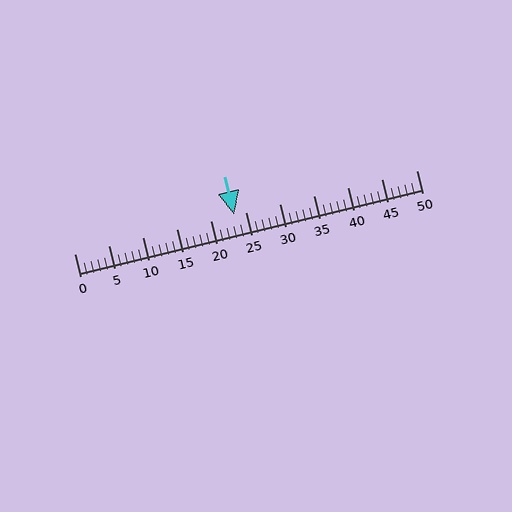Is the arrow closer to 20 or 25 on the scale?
The arrow is closer to 25.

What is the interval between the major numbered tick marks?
The major tick marks are spaced 5 units apart.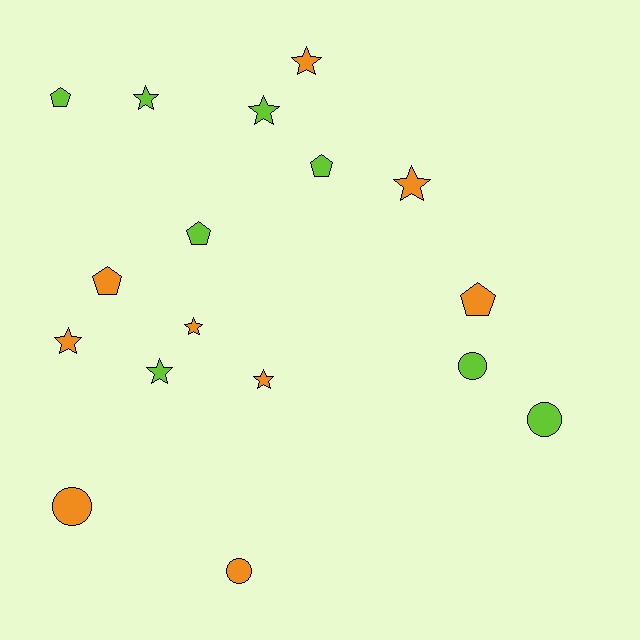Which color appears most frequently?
Orange, with 9 objects.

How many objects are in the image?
There are 17 objects.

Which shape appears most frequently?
Star, with 8 objects.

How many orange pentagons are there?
There are 2 orange pentagons.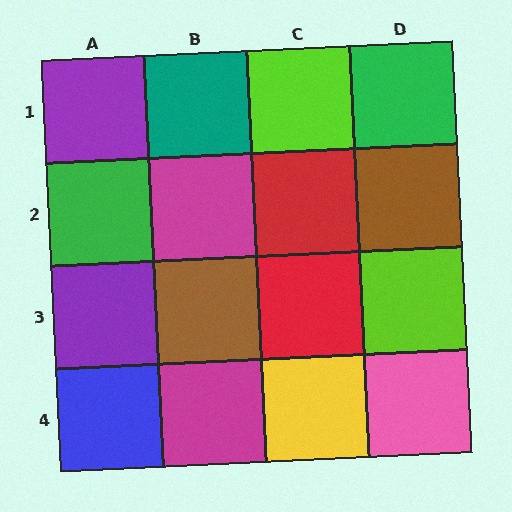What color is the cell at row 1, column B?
Teal.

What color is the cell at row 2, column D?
Brown.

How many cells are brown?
2 cells are brown.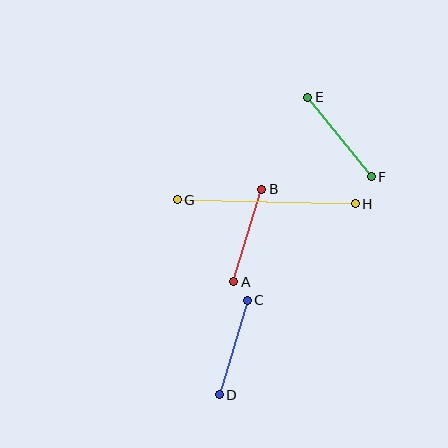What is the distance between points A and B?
The distance is approximately 96 pixels.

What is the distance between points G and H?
The distance is approximately 178 pixels.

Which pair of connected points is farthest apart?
Points G and H are farthest apart.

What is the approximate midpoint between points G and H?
The midpoint is at approximately (266, 202) pixels.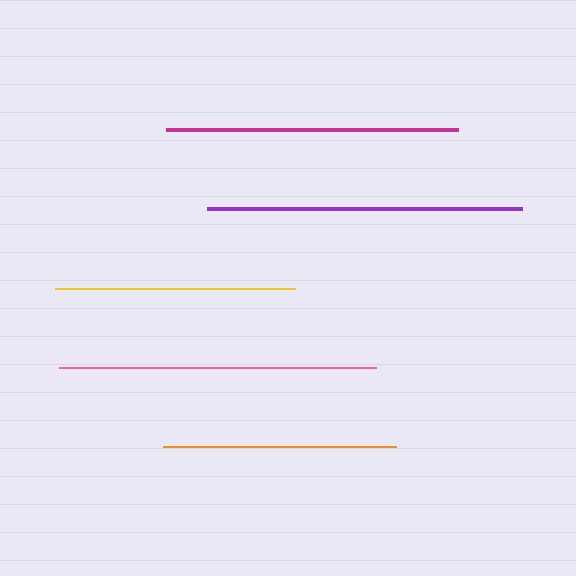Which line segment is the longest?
The pink line is the longest at approximately 317 pixels.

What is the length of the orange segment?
The orange segment is approximately 233 pixels long.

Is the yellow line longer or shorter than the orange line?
The yellow line is longer than the orange line.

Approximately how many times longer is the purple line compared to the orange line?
The purple line is approximately 1.4 times the length of the orange line.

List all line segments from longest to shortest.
From longest to shortest: pink, purple, magenta, yellow, orange.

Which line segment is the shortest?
The orange line is the shortest at approximately 233 pixels.